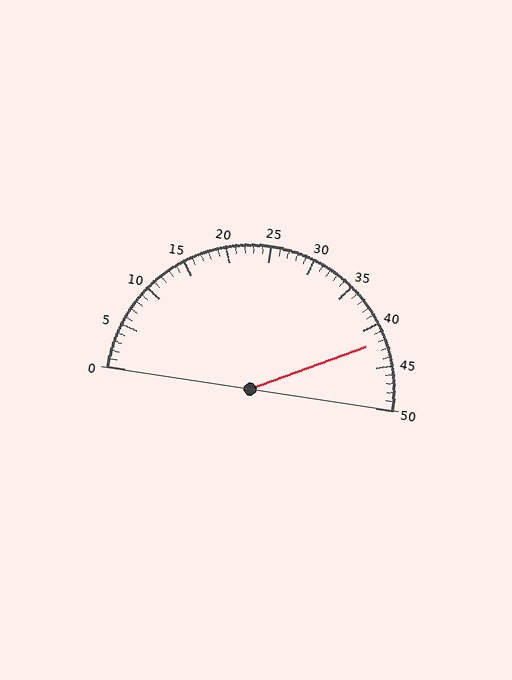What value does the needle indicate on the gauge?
The needle indicates approximately 42.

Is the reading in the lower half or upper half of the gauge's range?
The reading is in the upper half of the range (0 to 50).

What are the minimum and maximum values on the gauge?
The gauge ranges from 0 to 50.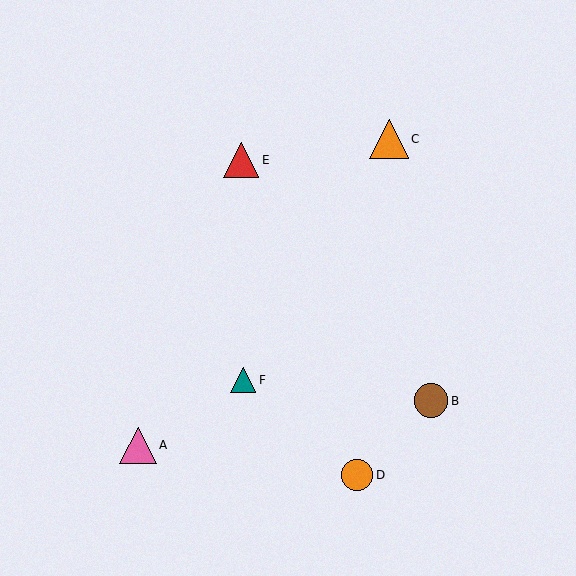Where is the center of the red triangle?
The center of the red triangle is at (241, 160).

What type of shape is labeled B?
Shape B is a brown circle.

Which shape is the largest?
The orange triangle (labeled C) is the largest.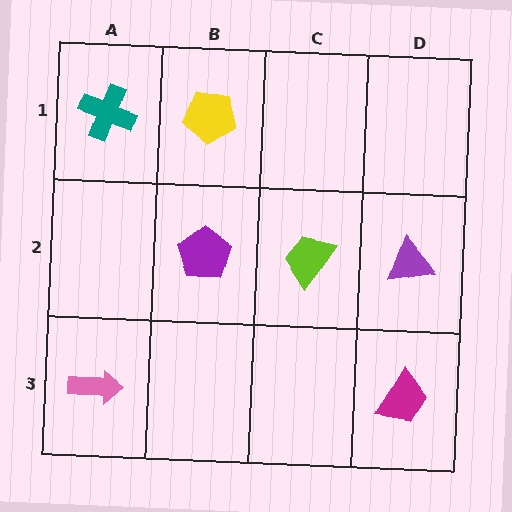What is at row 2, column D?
A purple triangle.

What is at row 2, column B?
A purple pentagon.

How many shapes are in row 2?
3 shapes.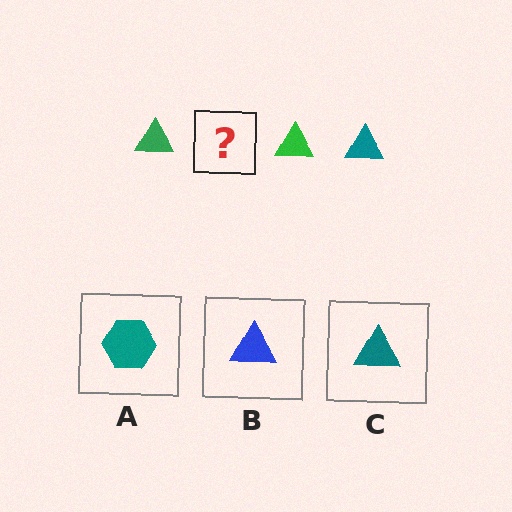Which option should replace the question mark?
Option C.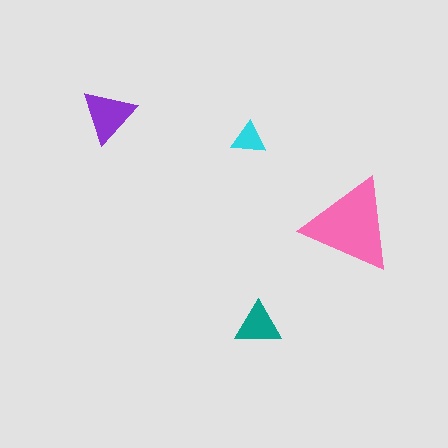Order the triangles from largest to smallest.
the pink one, the purple one, the teal one, the cyan one.